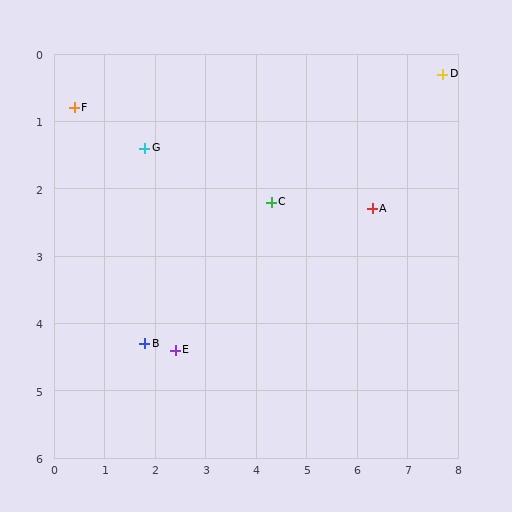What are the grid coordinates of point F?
Point F is at approximately (0.4, 0.8).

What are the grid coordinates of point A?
Point A is at approximately (6.3, 2.3).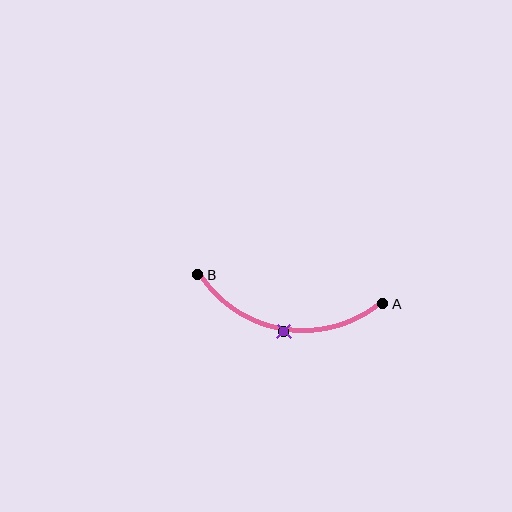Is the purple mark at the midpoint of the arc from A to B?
Yes. The purple mark lies on the arc at equal arc-length from both A and B — it is the arc midpoint.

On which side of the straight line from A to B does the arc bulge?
The arc bulges below the straight line connecting A and B.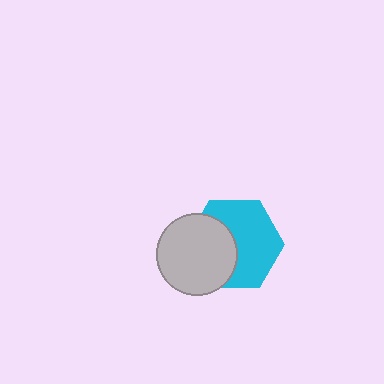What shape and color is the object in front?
The object in front is a light gray circle.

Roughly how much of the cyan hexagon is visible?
About half of it is visible (roughly 59%).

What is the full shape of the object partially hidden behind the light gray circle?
The partially hidden object is a cyan hexagon.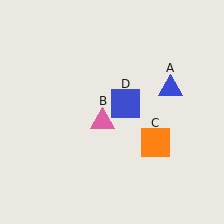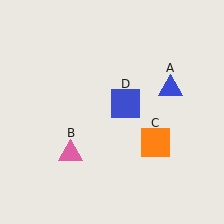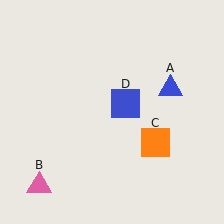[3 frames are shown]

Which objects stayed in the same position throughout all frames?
Blue triangle (object A) and orange square (object C) and blue square (object D) remained stationary.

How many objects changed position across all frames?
1 object changed position: pink triangle (object B).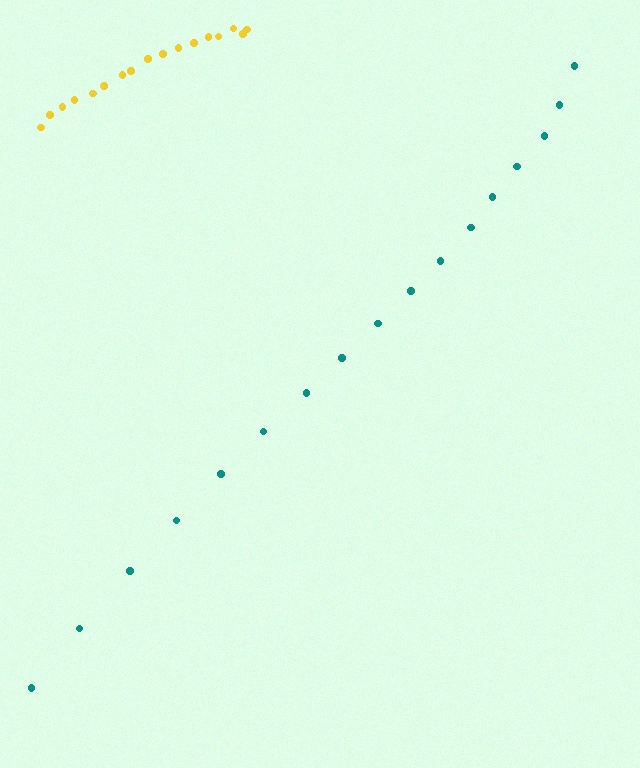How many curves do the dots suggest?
There are 2 distinct paths.